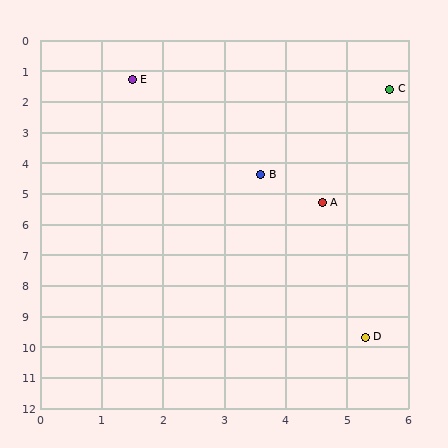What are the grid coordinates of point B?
Point B is at approximately (3.6, 4.4).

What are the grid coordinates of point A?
Point A is at approximately (4.6, 5.3).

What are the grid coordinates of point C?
Point C is at approximately (5.7, 1.6).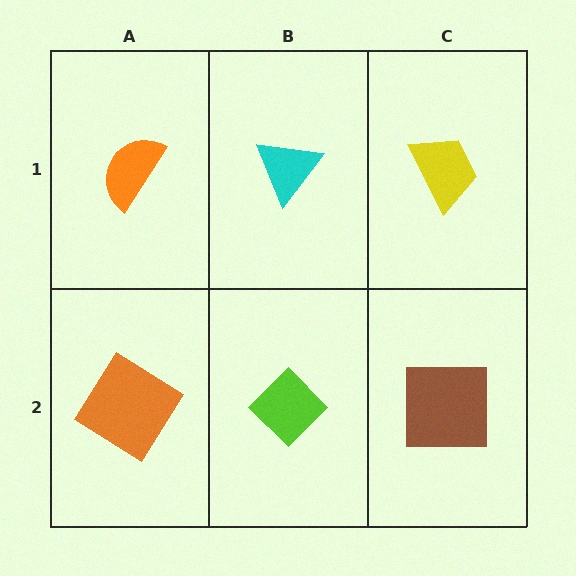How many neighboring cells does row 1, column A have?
2.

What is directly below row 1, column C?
A brown square.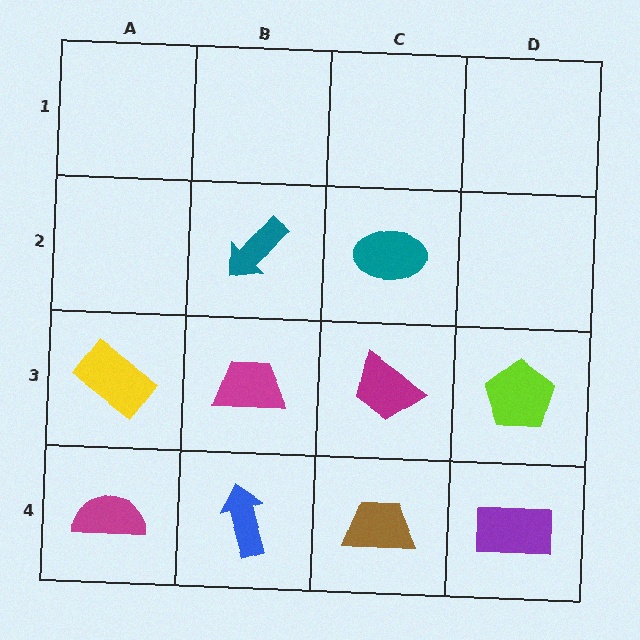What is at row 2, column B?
A teal arrow.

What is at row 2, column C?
A teal ellipse.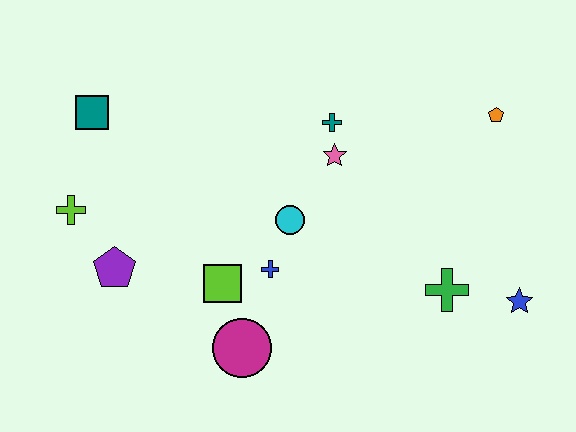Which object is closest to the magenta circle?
The lime square is closest to the magenta circle.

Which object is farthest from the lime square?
The orange pentagon is farthest from the lime square.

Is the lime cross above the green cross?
Yes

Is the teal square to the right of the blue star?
No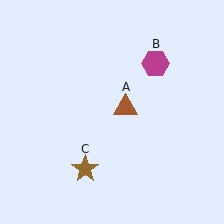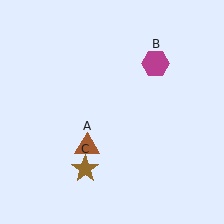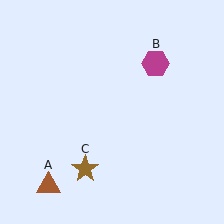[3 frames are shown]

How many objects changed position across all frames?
1 object changed position: brown triangle (object A).